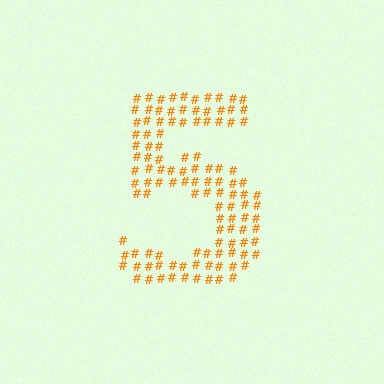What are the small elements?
The small elements are hash symbols.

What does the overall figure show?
The overall figure shows the digit 5.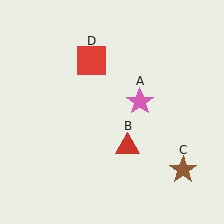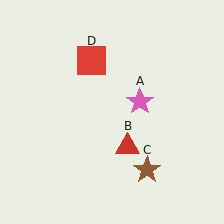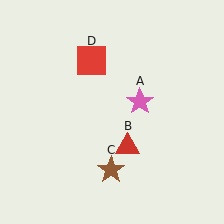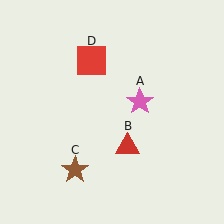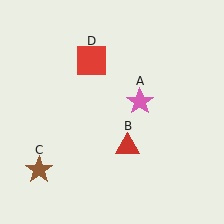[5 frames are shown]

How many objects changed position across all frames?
1 object changed position: brown star (object C).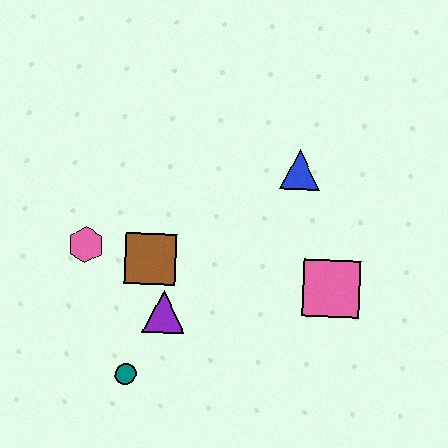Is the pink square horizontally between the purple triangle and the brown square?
No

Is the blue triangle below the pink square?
No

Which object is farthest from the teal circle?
The blue triangle is farthest from the teal circle.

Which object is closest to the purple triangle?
The brown square is closest to the purple triangle.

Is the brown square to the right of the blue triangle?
No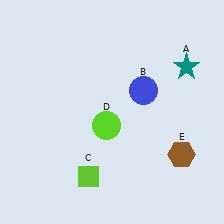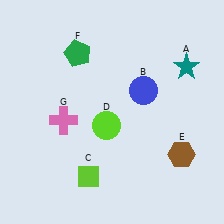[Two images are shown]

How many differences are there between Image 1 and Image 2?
There are 2 differences between the two images.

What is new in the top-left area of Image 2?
A green pentagon (F) was added in the top-left area of Image 2.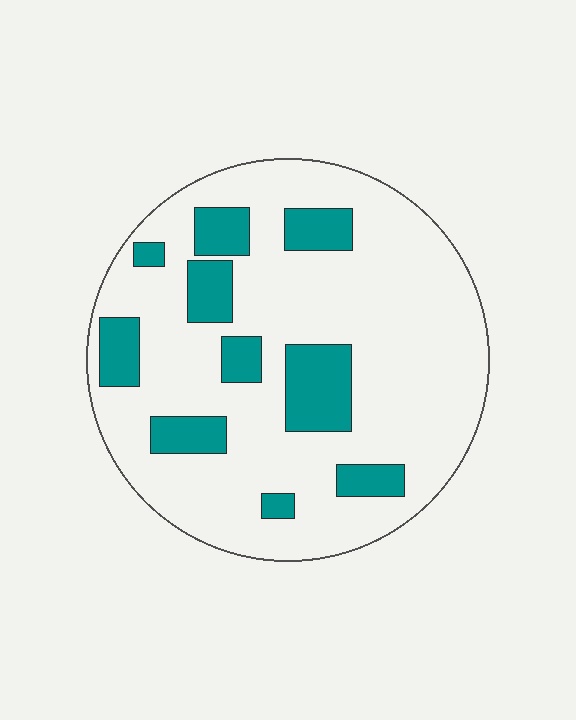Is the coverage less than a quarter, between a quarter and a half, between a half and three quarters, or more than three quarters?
Less than a quarter.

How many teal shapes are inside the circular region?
10.